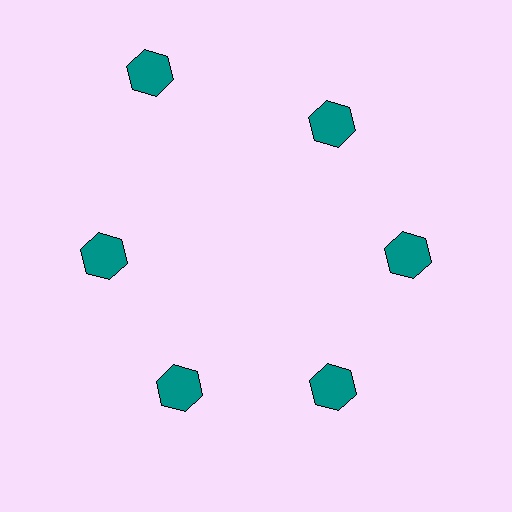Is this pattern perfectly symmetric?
No. The 6 teal hexagons are arranged in a ring, but one element near the 11 o'clock position is pushed outward from the center, breaking the 6-fold rotational symmetry.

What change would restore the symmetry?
The symmetry would be restored by moving it inward, back onto the ring so that all 6 hexagons sit at equal angles and equal distance from the center.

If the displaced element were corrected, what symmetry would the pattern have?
It would have 6-fold rotational symmetry — the pattern would map onto itself every 60 degrees.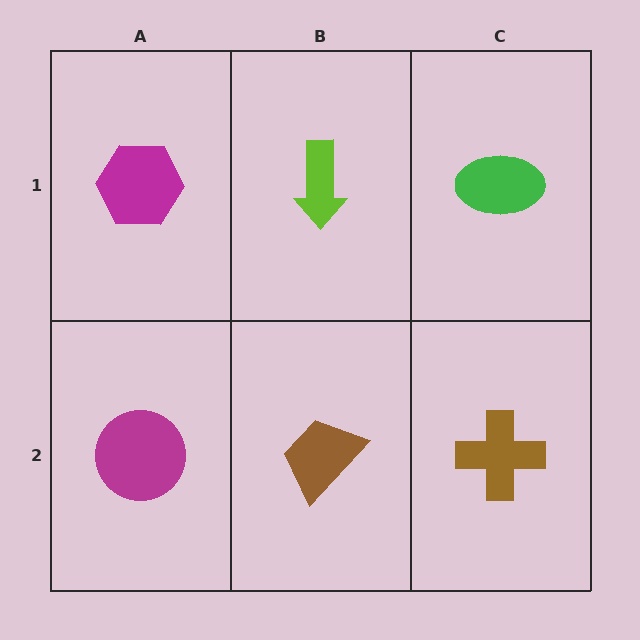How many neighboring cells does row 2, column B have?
3.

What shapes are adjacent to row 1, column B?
A brown trapezoid (row 2, column B), a magenta hexagon (row 1, column A), a green ellipse (row 1, column C).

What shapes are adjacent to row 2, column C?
A green ellipse (row 1, column C), a brown trapezoid (row 2, column B).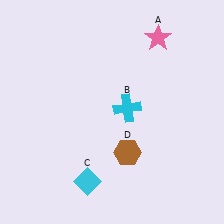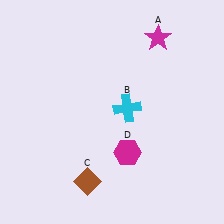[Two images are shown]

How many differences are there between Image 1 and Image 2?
There are 3 differences between the two images.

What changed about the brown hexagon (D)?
In Image 1, D is brown. In Image 2, it changed to magenta.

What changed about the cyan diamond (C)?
In Image 1, C is cyan. In Image 2, it changed to brown.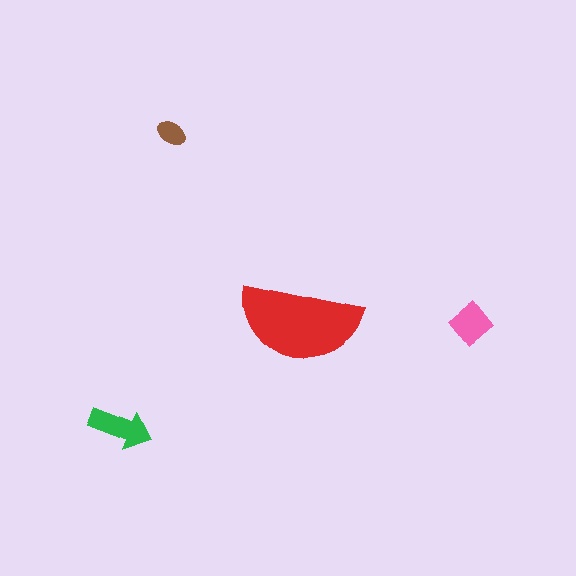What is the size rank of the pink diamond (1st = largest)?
3rd.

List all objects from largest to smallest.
The red semicircle, the green arrow, the pink diamond, the brown ellipse.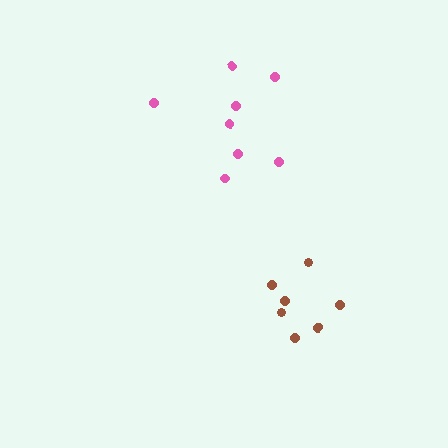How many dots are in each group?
Group 1: 7 dots, Group 2: 8 dots (15 total).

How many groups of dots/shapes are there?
There are 2 groups.